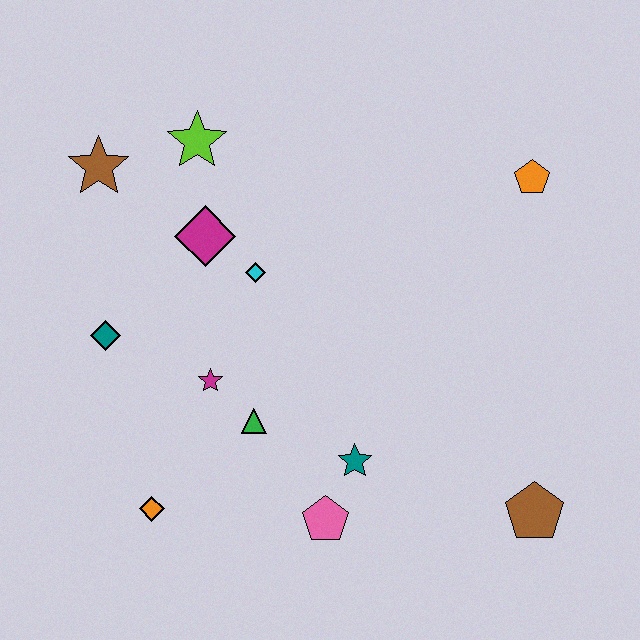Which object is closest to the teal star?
The pink pentagon is closest to the teal star.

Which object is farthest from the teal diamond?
The brown pentagon is farthest from the teal diamond.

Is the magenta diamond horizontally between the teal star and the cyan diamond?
No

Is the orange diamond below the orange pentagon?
Yes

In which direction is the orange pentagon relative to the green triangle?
The orange pentagon is to the right of the green triangle.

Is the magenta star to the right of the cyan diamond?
No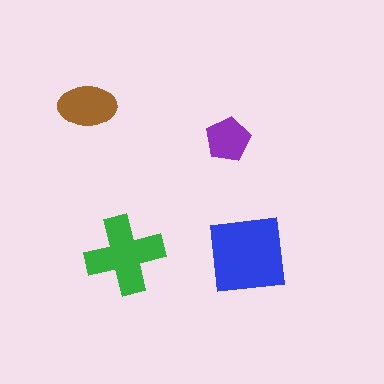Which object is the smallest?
The purple pentagon.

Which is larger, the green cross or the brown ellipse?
The green cross.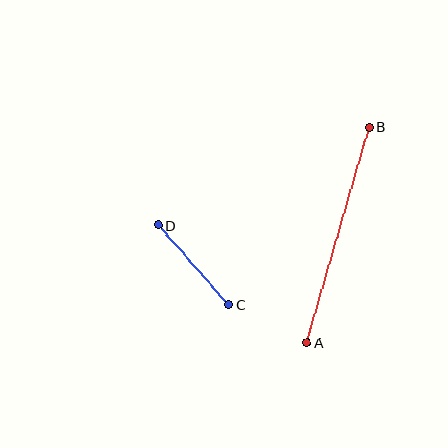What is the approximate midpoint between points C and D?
The midpoint is at approximately (193, 265) pixels.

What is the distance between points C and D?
The distance is approximately 106 pixels.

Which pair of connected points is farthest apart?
Points A and B are farthest apart.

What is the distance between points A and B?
The distance is approximately 224 pixels.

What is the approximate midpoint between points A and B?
The midpoint is at approximately (338, 235) pixels.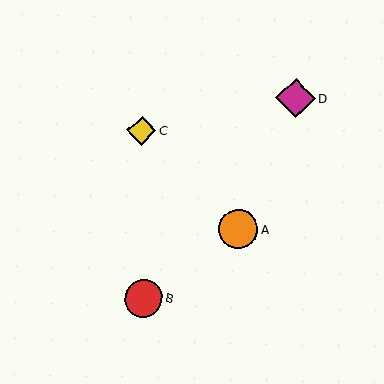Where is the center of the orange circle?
The center of the orange circle is at (238, 229).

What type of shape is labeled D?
Shape D is a magenta diamond.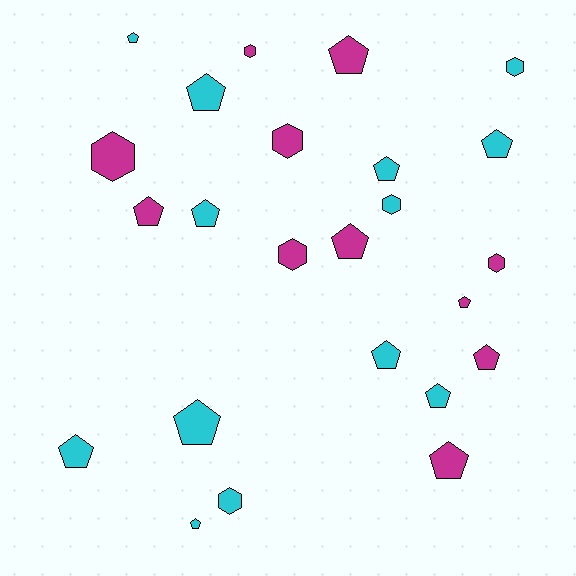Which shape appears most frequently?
Pentagon, with 16 objects.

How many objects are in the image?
There are 24 objects.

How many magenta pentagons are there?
There are 6 magenta pentagons.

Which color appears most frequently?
Cyan, with 13 objects.